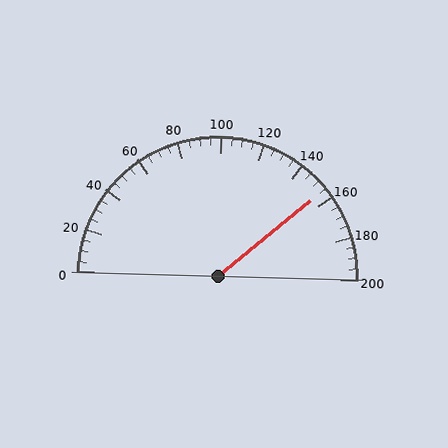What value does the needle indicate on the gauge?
The needle indicates approximately 155.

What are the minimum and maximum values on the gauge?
The gauge ranges from 0 to 200.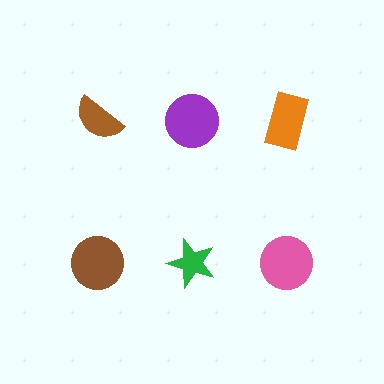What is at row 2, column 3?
A pink circle.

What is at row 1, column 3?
An orange rectangle.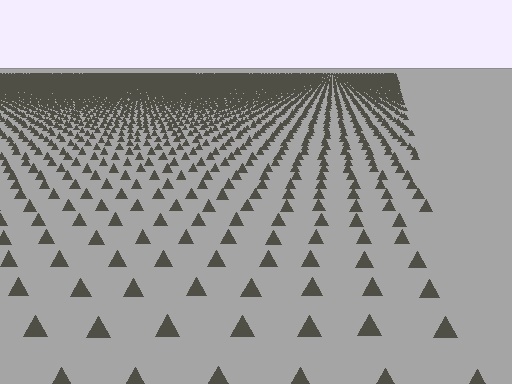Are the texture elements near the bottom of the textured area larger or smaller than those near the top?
Larger. Near the bottom, elements are closer to the viewer and appear at a bigger on-screen size.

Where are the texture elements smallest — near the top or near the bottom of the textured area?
Near the top.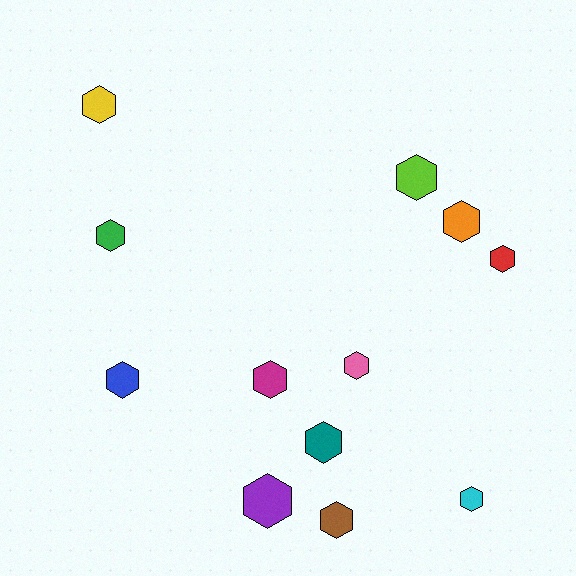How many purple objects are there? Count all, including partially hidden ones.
There is 1 purple object.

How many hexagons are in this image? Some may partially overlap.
There are 12 hexagons.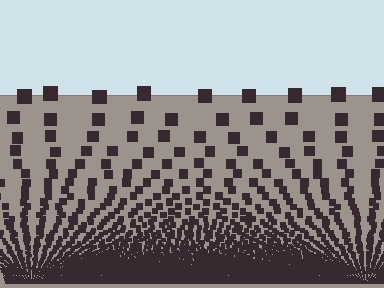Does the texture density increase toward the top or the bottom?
Density increases toward the bottom.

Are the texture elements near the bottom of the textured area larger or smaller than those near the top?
Smaller. The gradient is inverted — elements near the bottom are smaller and denser.